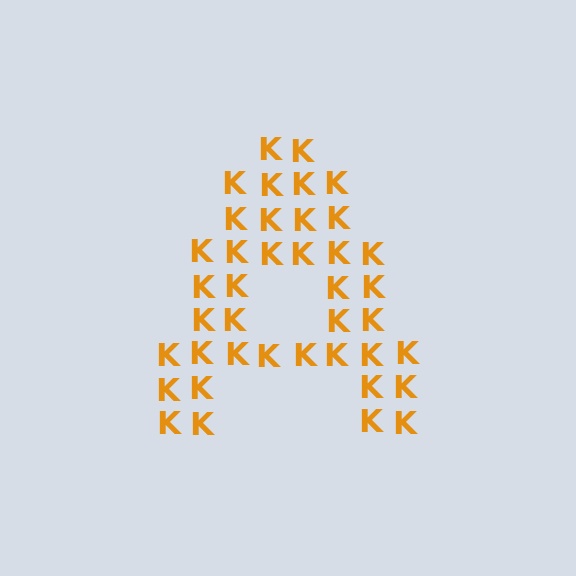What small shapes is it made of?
It is made of small letter K's.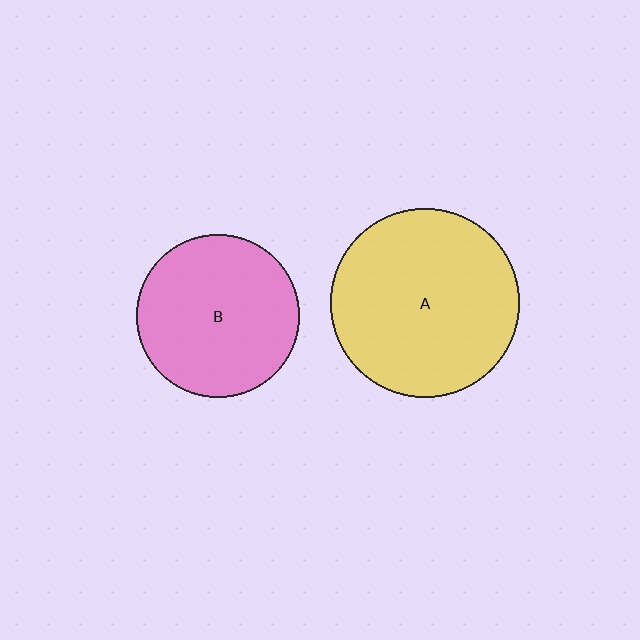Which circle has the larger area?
Circle A (yellow).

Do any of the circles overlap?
No, none of the circles overlap.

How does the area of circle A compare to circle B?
Approximately 1.3 times.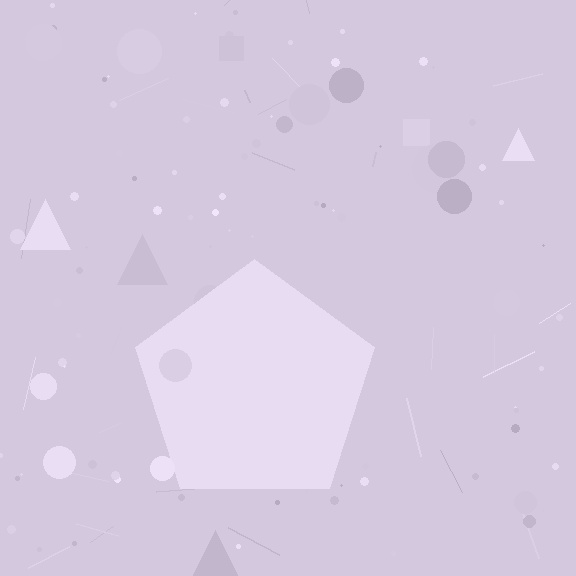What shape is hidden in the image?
A pentagon is hidden in the image.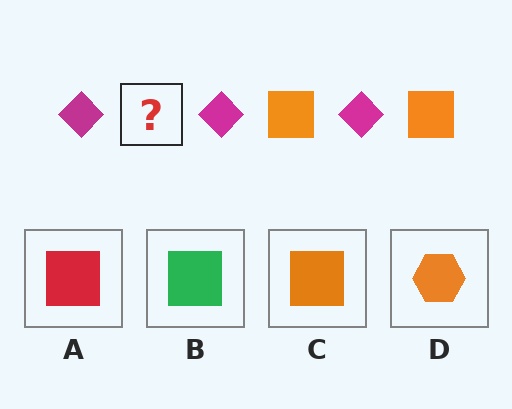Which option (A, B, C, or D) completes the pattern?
C.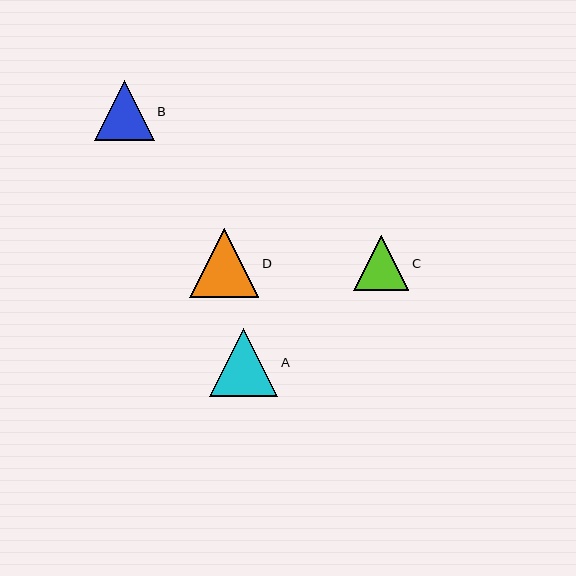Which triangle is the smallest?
Triangle C is the smallest with a size of approximately 55 pixels.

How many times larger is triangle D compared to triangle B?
Triangle D is approximately 1.2 times the size of triangle B.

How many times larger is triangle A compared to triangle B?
Triangle A is approximately 1.1 times the size of triangle B.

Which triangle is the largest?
Triangle D is the largest with a size of approximately 69 pixels.